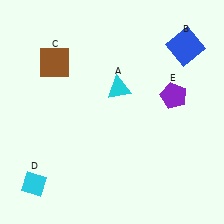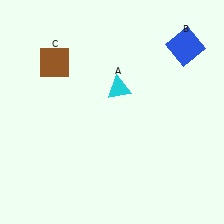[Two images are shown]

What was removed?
The purple pentagon (E), the cyan diamond (D) were removed in Image 2.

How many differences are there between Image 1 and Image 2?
There are 2 differences between the two images.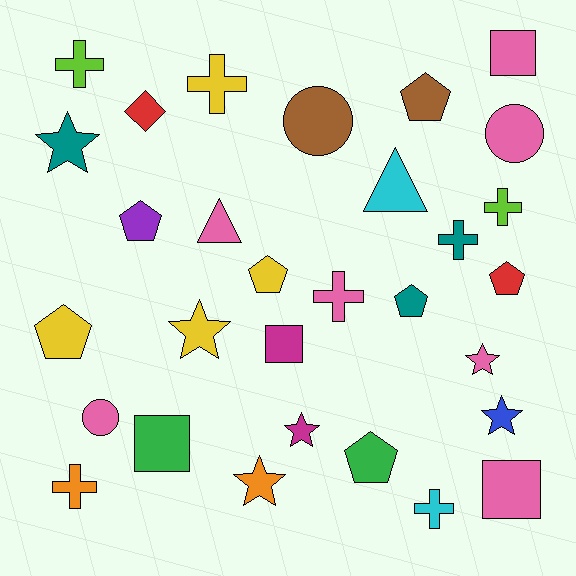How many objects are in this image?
There are 30 objects.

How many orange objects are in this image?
There are 2 orange objects.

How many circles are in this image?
There are 3 circles.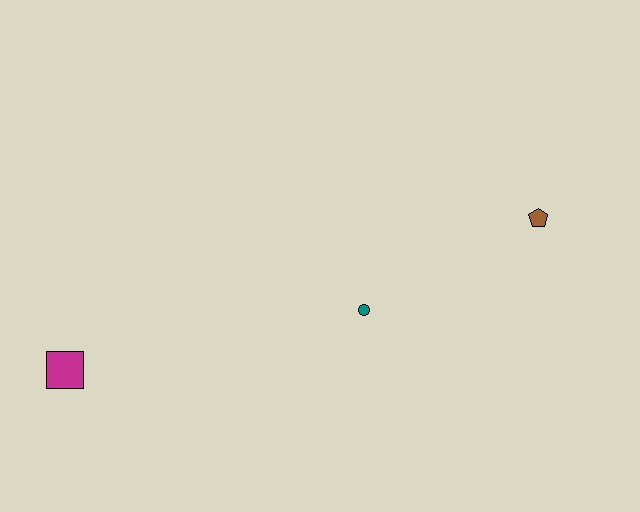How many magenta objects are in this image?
There is 1 magenta object.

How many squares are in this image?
There is 1 square.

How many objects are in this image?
There are 3 objects.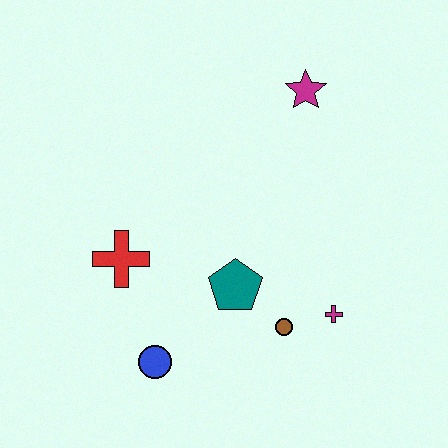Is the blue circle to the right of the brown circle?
No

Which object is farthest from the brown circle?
The magenta star is farthest from the brown circle.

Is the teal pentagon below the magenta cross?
No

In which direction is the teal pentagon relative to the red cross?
The teal pentagon is to the right of the red cross.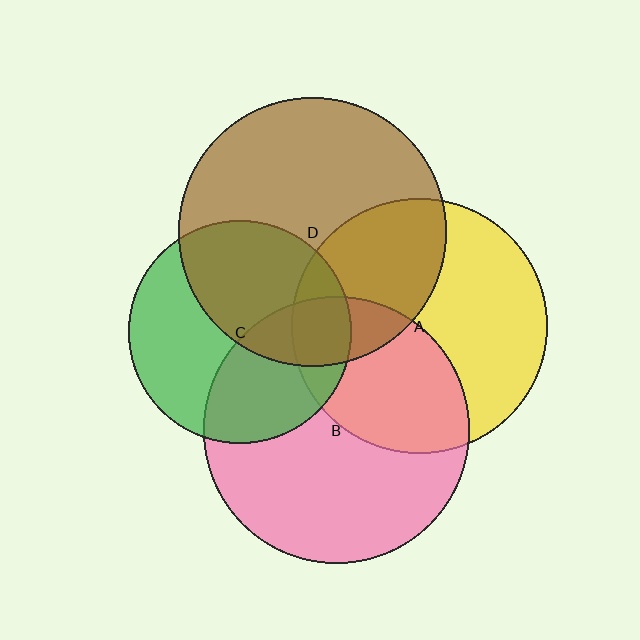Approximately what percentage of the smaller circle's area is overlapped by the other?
Approximately 40%.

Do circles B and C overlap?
Yes.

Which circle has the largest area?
Circle D (brown).